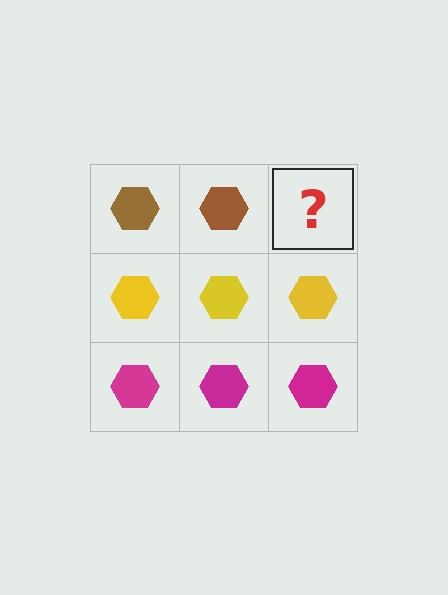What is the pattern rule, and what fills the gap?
The rule is that each row has a consistent color. The gap should be filled with a brown hexagon.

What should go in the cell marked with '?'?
The missing cell should contain a brown hexagon.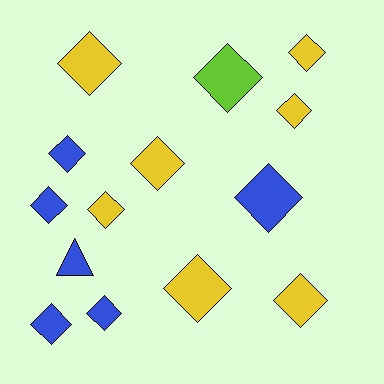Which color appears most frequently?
Yellow, with 7 objects.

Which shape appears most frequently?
Diamond, with 13 objects.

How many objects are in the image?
There are 14 objects.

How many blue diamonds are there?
There are 5 blue diamonds.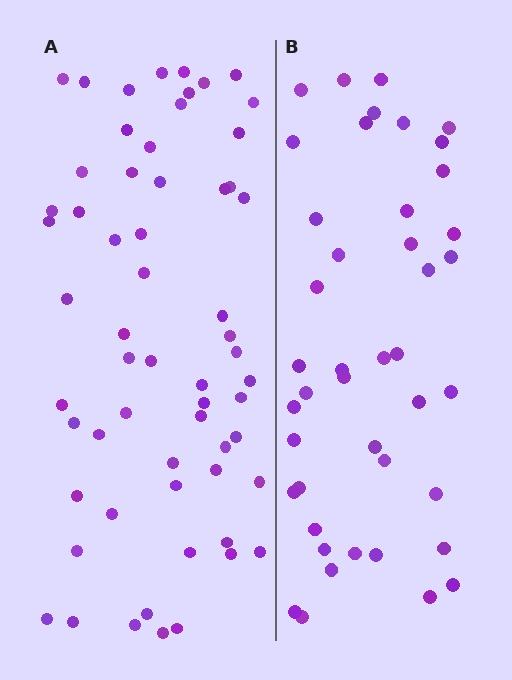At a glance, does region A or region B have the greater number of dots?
Region A (the left region) has more dots.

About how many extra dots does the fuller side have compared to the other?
Region A has approximately 15 more dots than region B.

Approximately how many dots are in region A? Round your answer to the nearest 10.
About 60 dots.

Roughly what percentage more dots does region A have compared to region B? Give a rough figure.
About 40% more.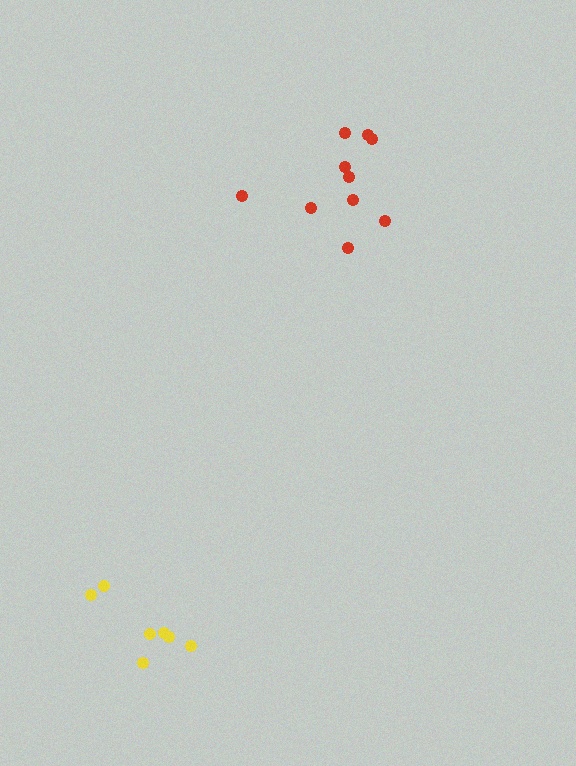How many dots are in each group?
Group 1: 10 dots, Group 2: 7 dots (17 total).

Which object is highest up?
The red cluster is topmost.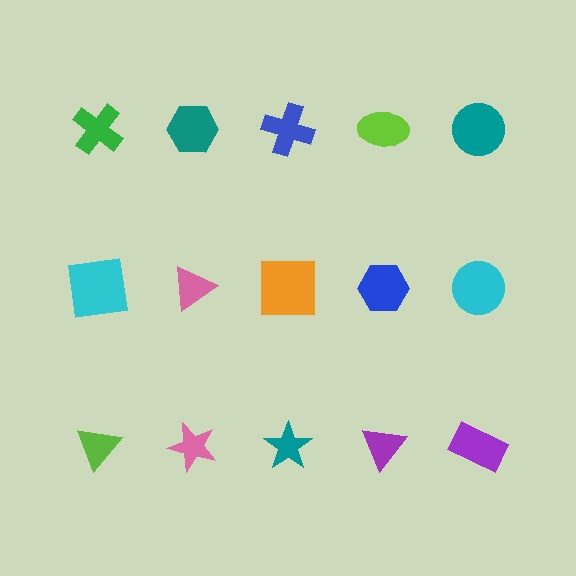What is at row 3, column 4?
A purple triangle.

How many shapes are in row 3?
5 shapes.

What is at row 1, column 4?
A lime ellipse.